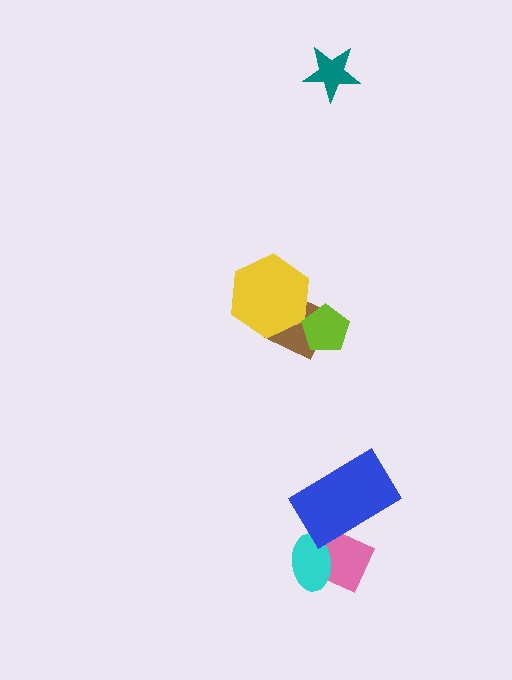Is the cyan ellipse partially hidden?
No, no other shape covers it.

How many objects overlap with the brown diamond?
2 objects overlap with the brown diamond.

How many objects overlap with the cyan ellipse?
1 object overlaps with the cyan ellipse.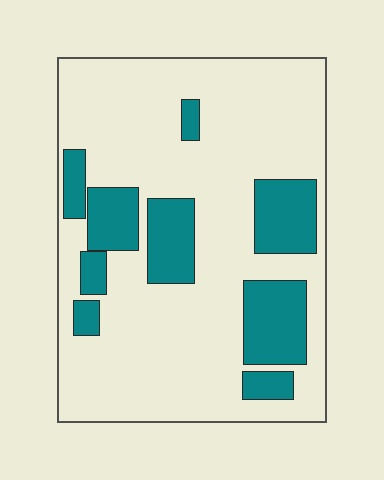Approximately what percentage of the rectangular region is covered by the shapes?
Approximately 25%.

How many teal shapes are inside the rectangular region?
9.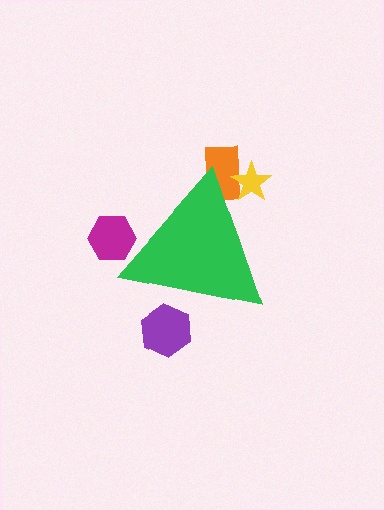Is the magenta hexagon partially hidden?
Yes, the magenta hexagon is partially hidden behind the green triangle.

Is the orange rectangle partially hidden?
Yes, the orange rectangle is partially hidden behind the green triangle.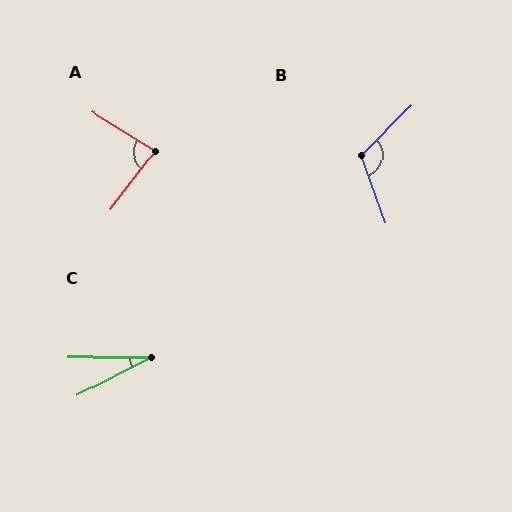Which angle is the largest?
B, at approximately 115 degrees.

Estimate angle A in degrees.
Approximately 84 degrees.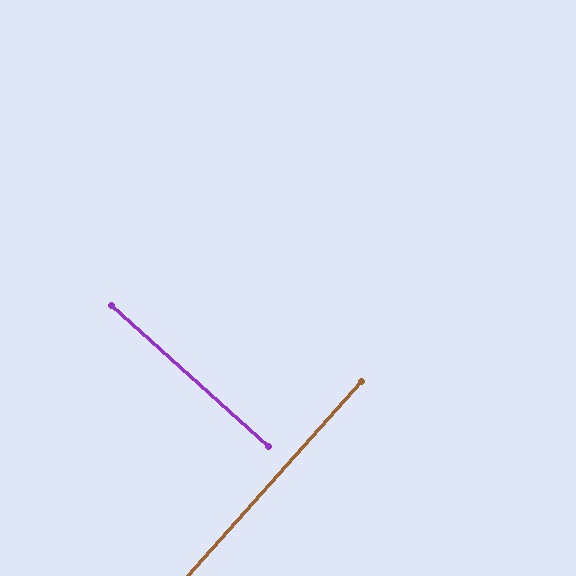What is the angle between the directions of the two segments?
Approximately 90 degrees.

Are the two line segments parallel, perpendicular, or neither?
Perpendicular — they meet at approximately 90°.